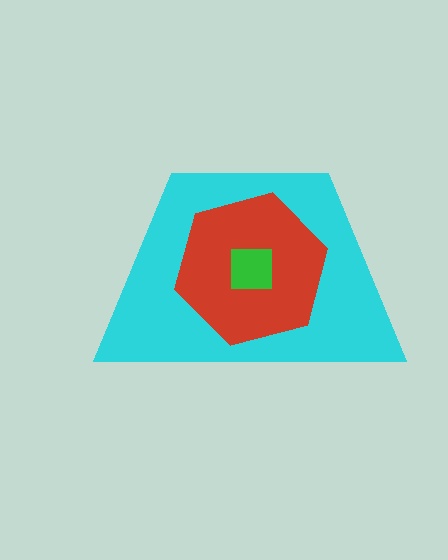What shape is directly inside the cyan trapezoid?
The red hexagon.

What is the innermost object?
The green square.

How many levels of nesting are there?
3.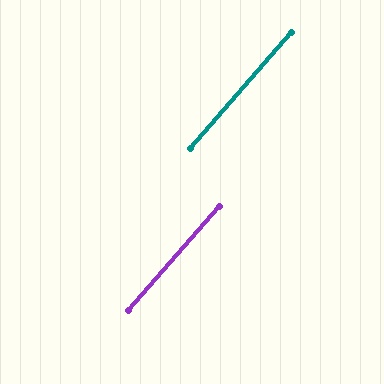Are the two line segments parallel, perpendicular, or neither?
Parallel — their directions differ by only 0.1°.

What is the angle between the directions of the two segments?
Approximately 0 degrees.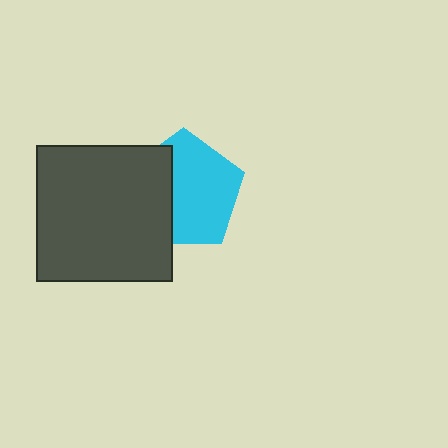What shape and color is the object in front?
The object in front is a dark gray square.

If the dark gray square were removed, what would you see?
You would see the complete cyan pentagon.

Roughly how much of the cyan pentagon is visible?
About half of it is visible (roughly 62%).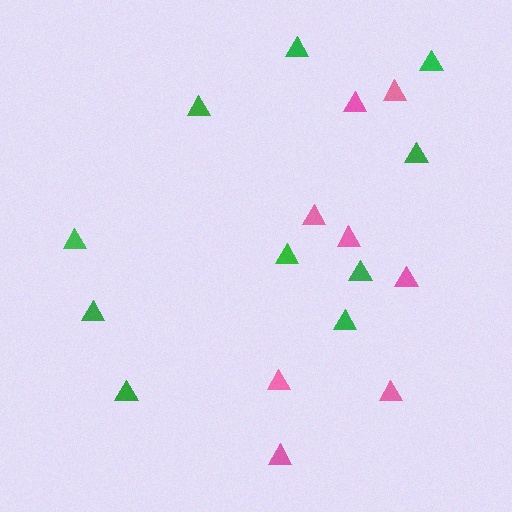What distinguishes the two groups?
There are 2 groups: one group of pink triangles (8) and one group of green triangles (10).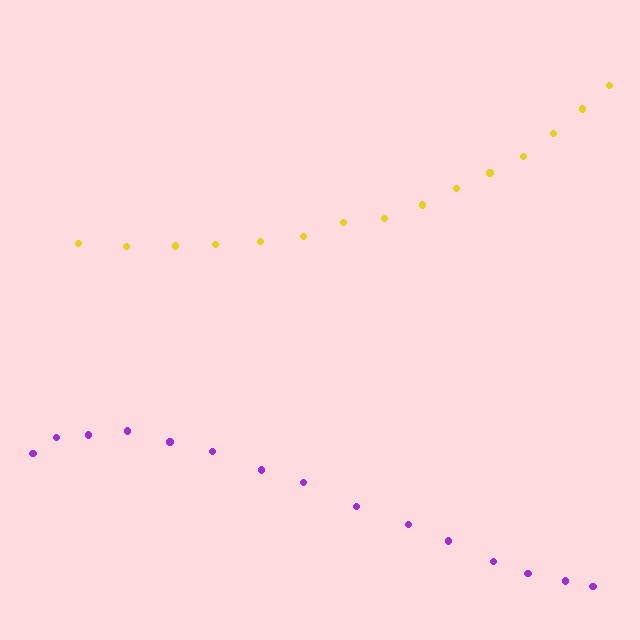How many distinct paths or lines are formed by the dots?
There are 2 distinct paths.